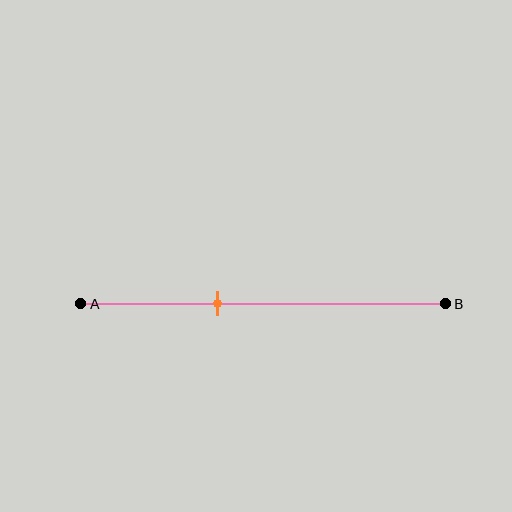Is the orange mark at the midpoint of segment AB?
No, the mark is at about 35% from A, not at the 50% midpoint.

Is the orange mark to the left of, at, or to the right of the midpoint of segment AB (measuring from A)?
The orange mark is to the left of the midpoint of segment AB.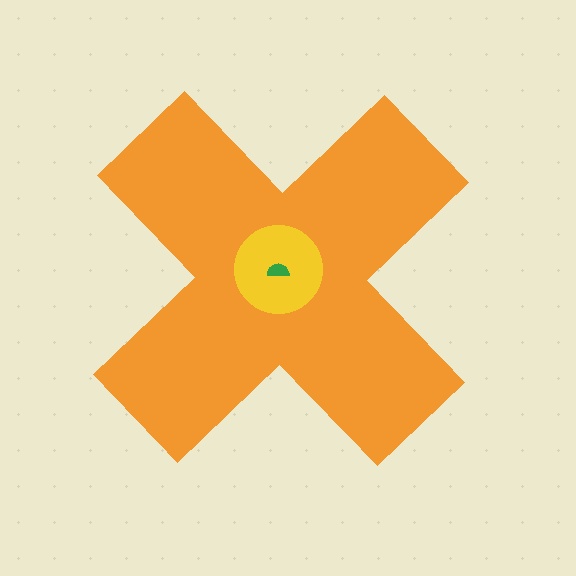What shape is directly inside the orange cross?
The yellow circle.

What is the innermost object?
The green semicircle.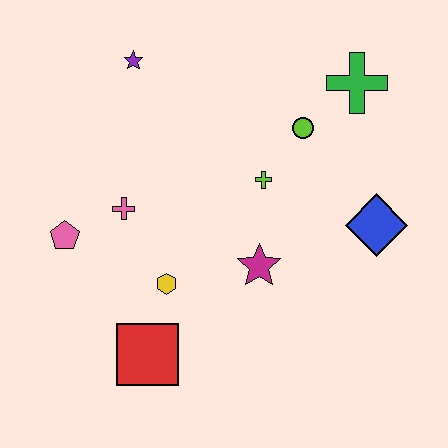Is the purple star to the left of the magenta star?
Yes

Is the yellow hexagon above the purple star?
No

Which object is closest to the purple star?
The pink cross is closest to the purple star.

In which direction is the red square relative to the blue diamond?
The red square is to the left of the blue diamond.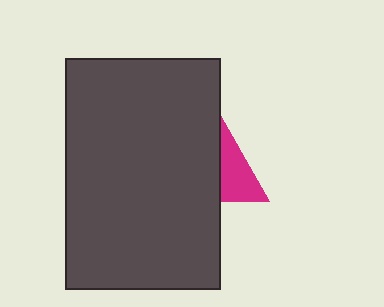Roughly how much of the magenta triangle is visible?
A small part of it is visible (roughly 31%).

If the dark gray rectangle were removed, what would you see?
You would see the complete magenta triangle.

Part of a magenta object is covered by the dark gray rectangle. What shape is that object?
It is a triangle.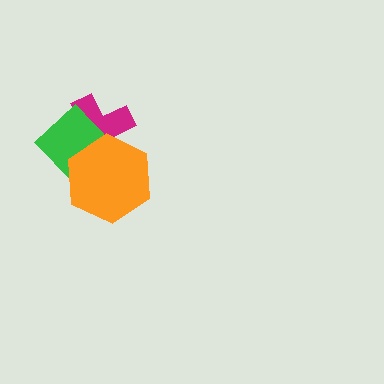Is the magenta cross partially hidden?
Yes, it is partially covered by another shape.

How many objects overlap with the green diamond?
2 objects overlap with the green diamond.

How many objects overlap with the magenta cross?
2 objects overlap with the magenta cross.